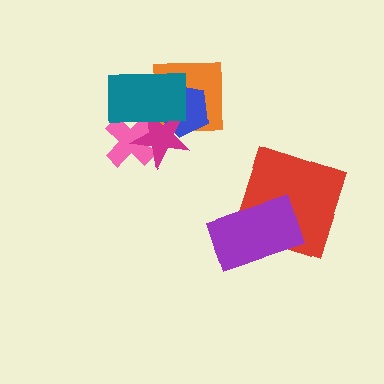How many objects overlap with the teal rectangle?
4 objects overlap with the teal rectangle.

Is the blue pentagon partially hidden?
Yes, it is partially covered by another shape.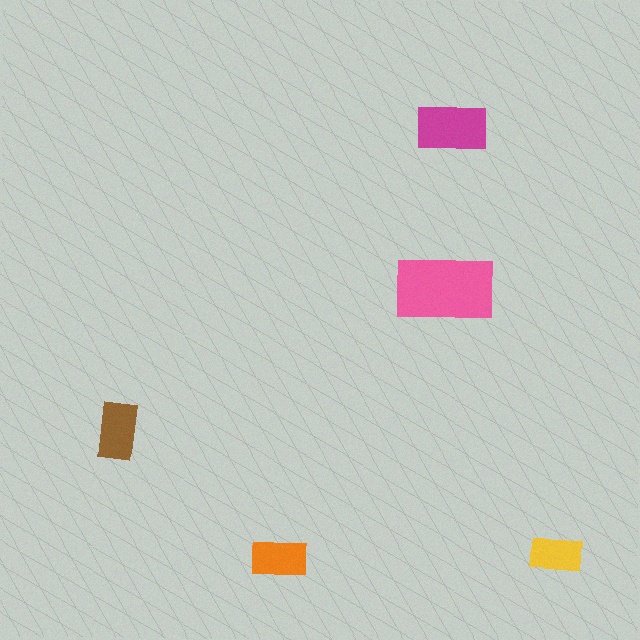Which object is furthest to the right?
The yellow rectangle is rightmost.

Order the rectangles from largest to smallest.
the pink one, the magenta one, the brown one, the orange one, the yellow one.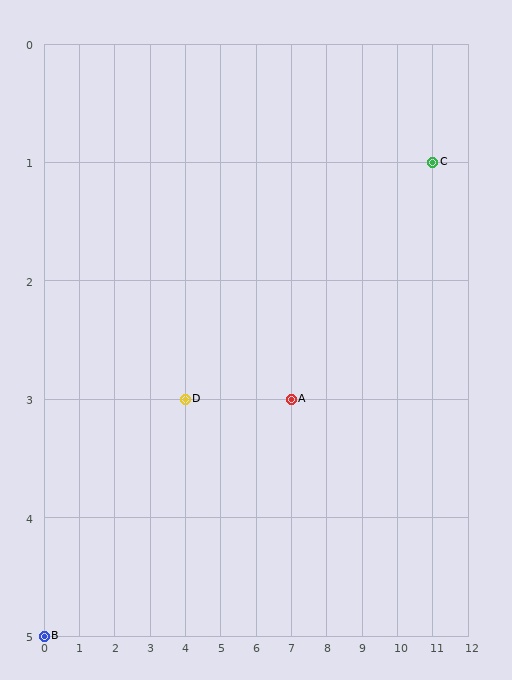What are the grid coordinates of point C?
Point C is at grid coordinates (11, 1).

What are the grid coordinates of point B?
Point B is at grid coordinates (0, 5).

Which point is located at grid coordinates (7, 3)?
Point A is at (7, 3).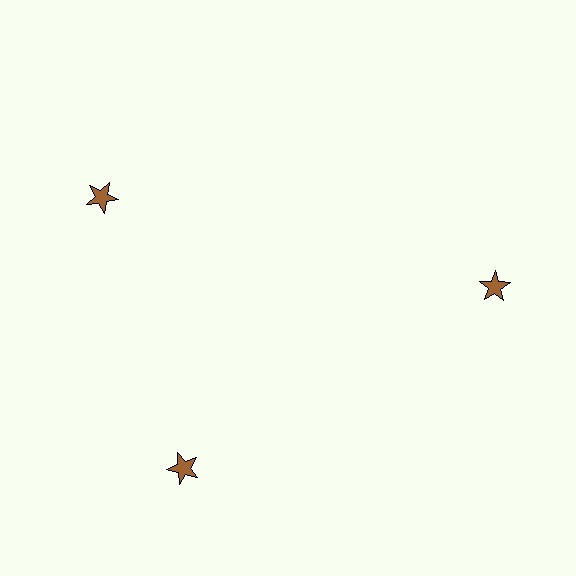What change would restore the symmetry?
The symmetry would be restored by rotating it back into even spacing with its neighbors so that all 3 stars sit at equal angles and equal distance from the center.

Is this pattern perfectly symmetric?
No. The 3 brown stars are arranged in a ring, but one element near the 11 o'clock position is rotated out of alignment along the ring, breaking the 3-fold rotational symmetry.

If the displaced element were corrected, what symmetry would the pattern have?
It would have 3-fold rotational symmetry — the pattern would map onto itself every 120 degrees.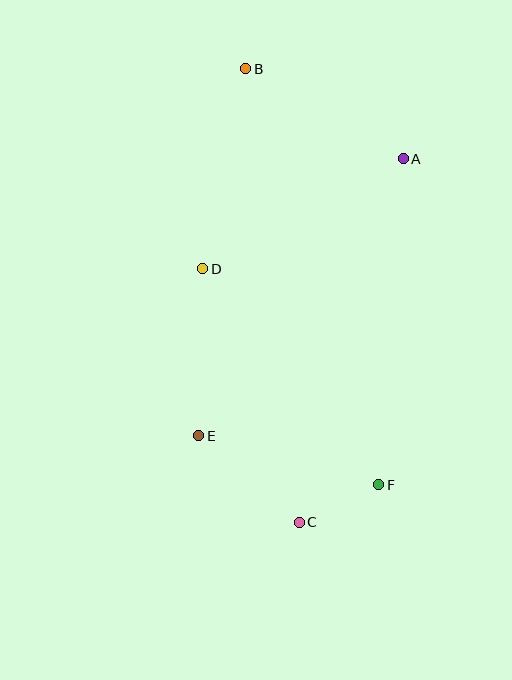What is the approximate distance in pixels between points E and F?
The distance between E and F is approximately 187 pixels.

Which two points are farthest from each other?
Points B and C are farthest from each other.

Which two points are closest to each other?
Points C and F are closest to each other.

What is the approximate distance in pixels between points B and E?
The distance between B and E is approximately 370 pixels.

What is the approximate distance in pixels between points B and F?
The distance between B and F is approximately 437 pixels.